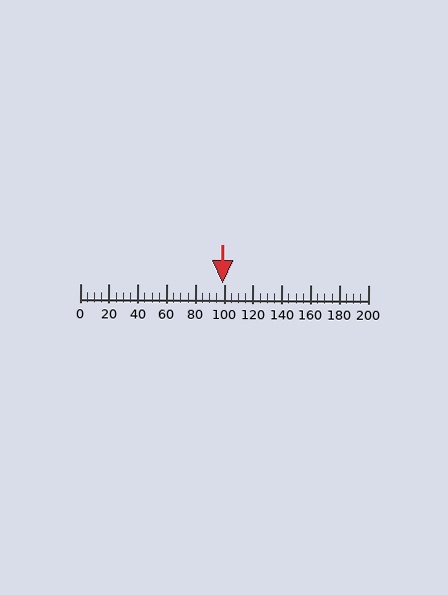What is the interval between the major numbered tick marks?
The major tick marks are spaced 20 units apart.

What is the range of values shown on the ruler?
The ruler shows values from 0 to 200.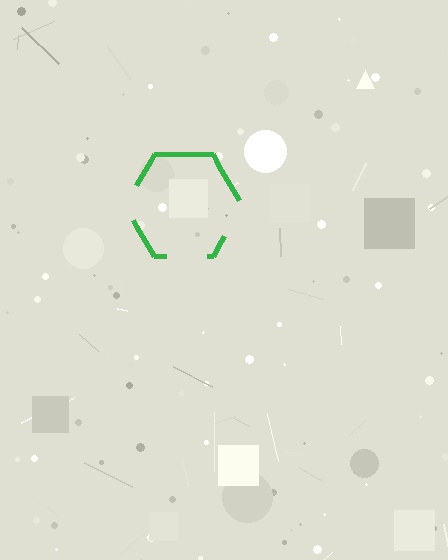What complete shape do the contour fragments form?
The contour fragments form a hexagon.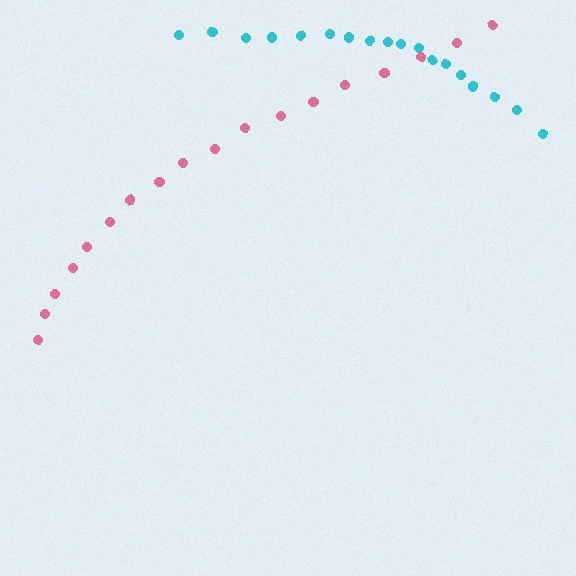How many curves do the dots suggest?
There are 2 distinct paths.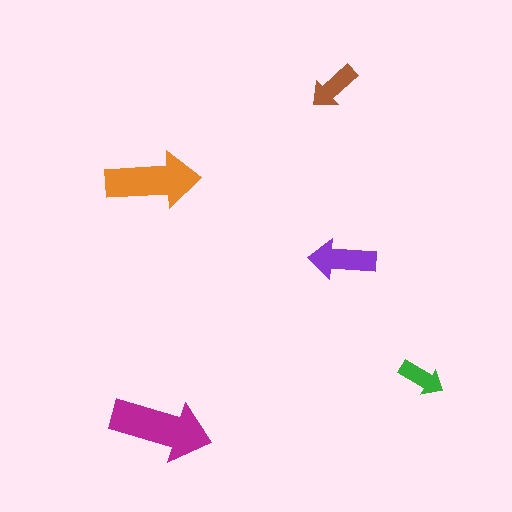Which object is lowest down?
The magenta arrow is bottommost.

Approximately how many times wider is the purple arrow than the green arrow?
About 1.5 times wider.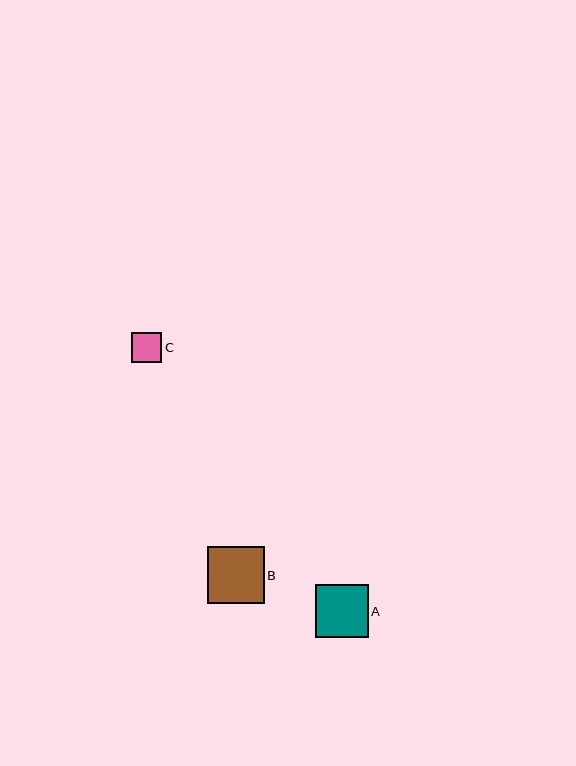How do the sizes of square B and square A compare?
Square B and square A are approximately the same size.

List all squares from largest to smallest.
From largest to smallest: B, A, C.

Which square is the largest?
Square B is the largest with a size of approximately 57 pixels.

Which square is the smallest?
Square C is the smallest with a size of approximately 30 pixels.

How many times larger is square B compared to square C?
Square B is approximately 1.9 times the size of square C.